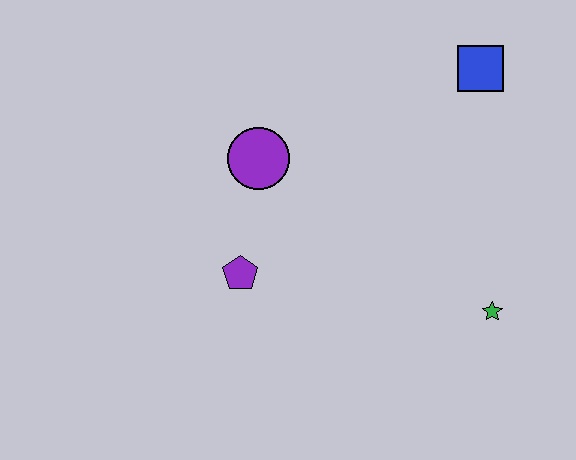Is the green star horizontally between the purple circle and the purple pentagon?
No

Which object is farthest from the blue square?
The purple pentagon is farthest from the blue square.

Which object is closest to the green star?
The blue square is closest to the green star.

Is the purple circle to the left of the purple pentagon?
No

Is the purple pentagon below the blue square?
Yes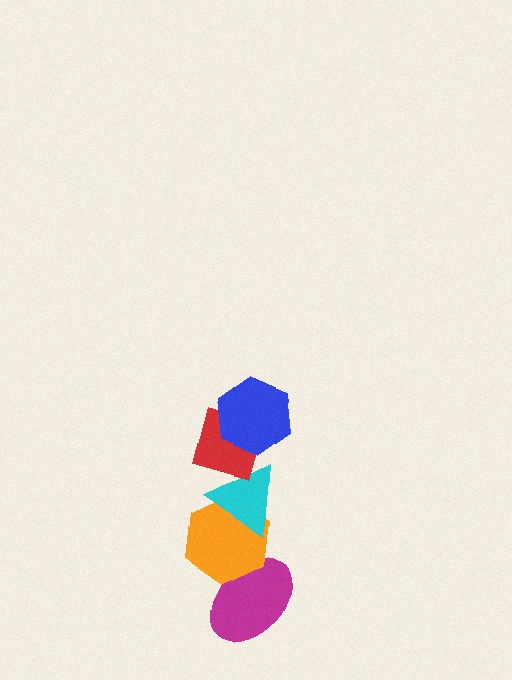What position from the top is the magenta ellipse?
The magenta ellipse is 5th from the top.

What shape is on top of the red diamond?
The blue hexagon is on top of the red diamond.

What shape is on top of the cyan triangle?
The red diamond is on top of the cyan triangle.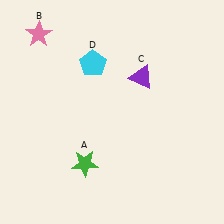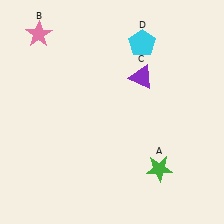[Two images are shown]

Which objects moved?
The objects that moved are: the green star (A), the cyan pentagon (D).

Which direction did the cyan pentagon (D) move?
The cyan pentagon (D) moved right.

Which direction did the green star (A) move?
The green star (A) moved right.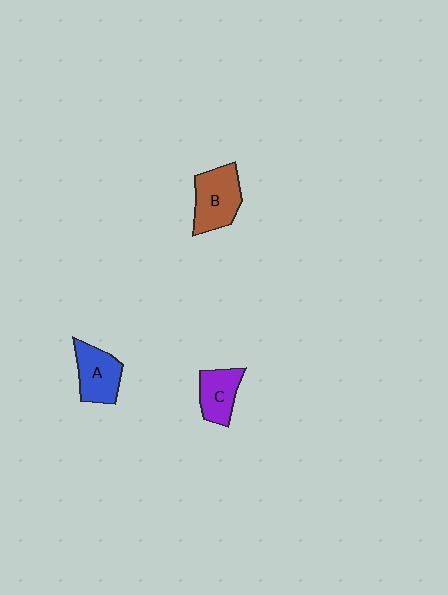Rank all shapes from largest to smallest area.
From largest to smallest: B (brown), A (blue), C (purple).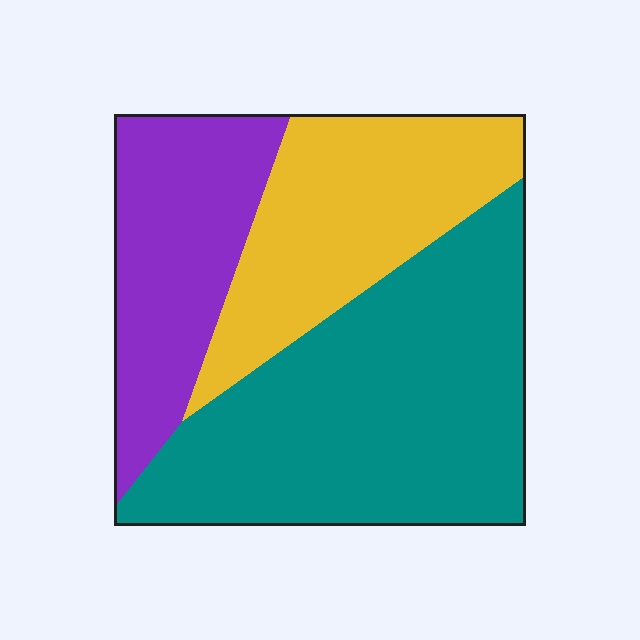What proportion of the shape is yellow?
Yellow takes up about one quarter (1/4) of the shape.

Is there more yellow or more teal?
Teal.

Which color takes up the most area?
Teal, at roughly 50%.